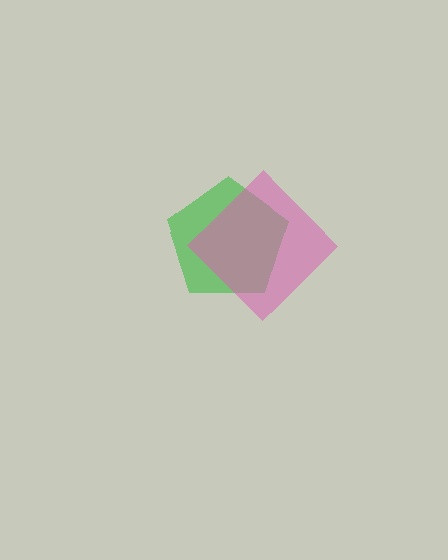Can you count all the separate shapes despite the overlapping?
Yes, there are 2 separate shapes.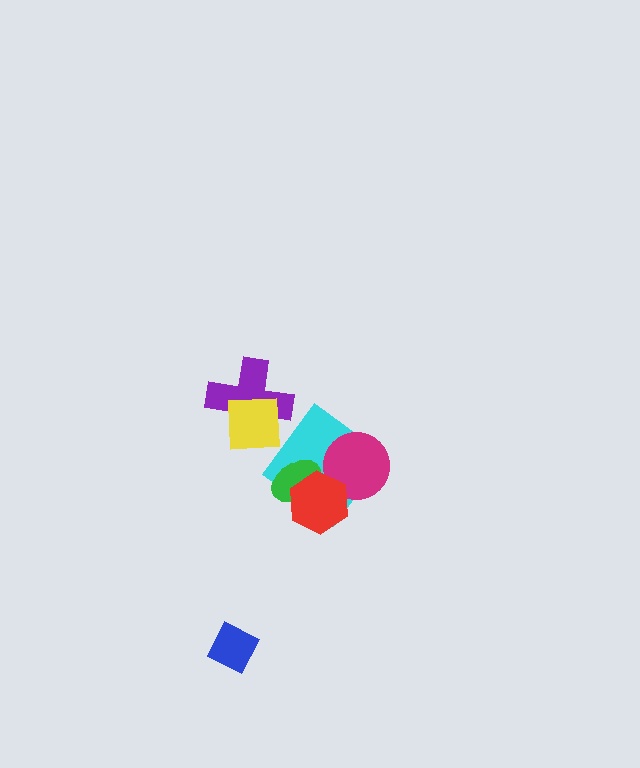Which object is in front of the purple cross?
The yellow square is in front of the purple cross.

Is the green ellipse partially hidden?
Yes, it is partially covered by another shape.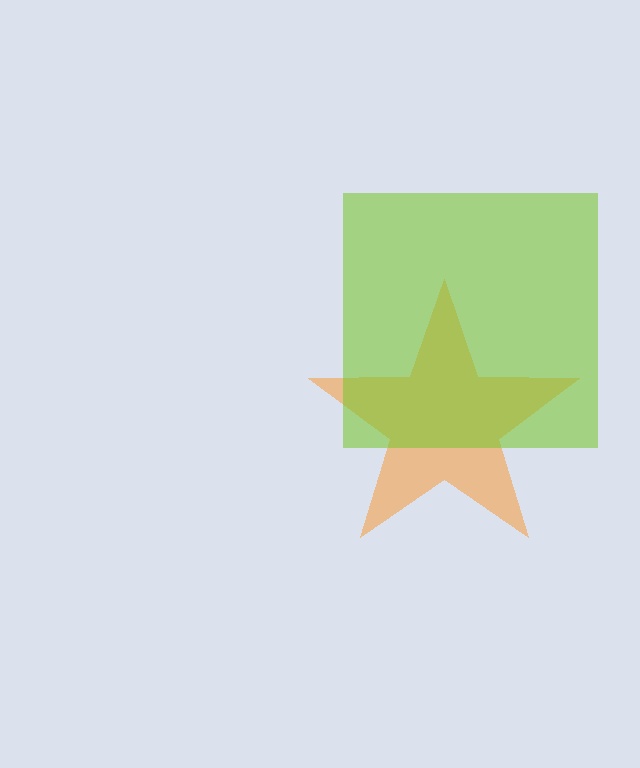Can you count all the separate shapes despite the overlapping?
Yes, there are 2 separate shapes.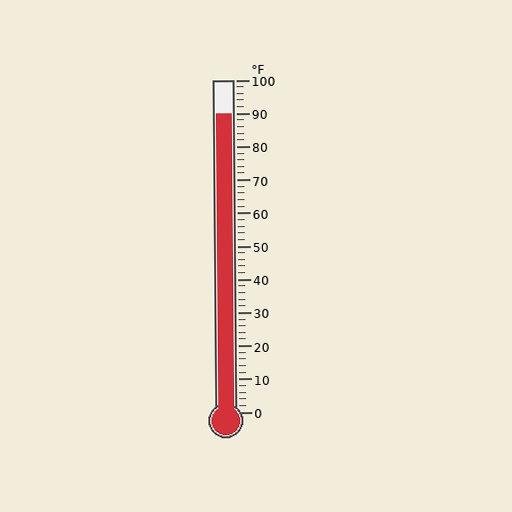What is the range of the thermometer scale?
The thermometer scale ranges from 0°F to 100°F.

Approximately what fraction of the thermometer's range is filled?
The thermometer is filled to approximately 90% of its range.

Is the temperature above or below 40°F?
The temperature is above 40°F.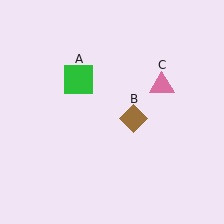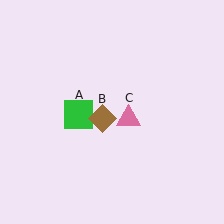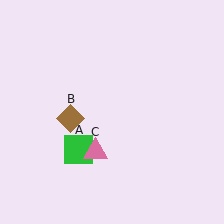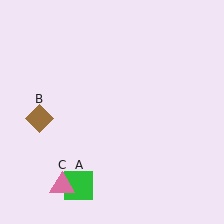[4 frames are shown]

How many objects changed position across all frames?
3 objects changed position: green square (object A), brown diamond (object B), pink triangle (object C).